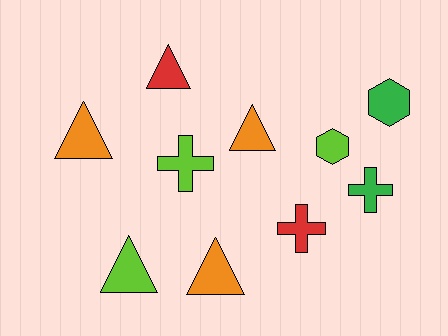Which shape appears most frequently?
Triangle, with 5 objects.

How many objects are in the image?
There are 10 objects.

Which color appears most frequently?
Orange, with 3 objects.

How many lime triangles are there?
There is 1 lime triangle.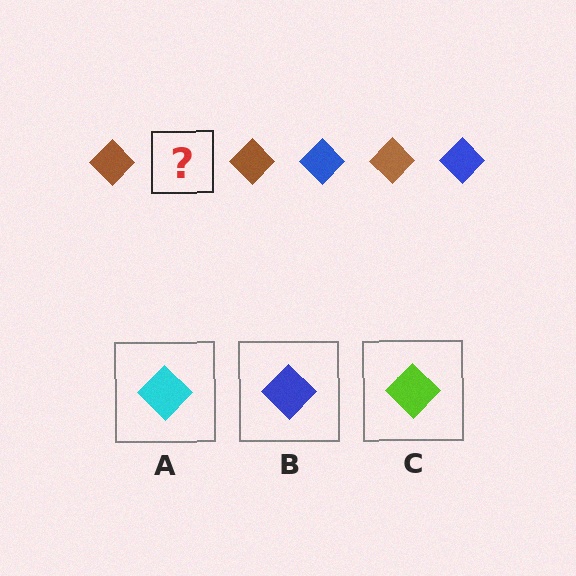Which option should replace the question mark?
Option B.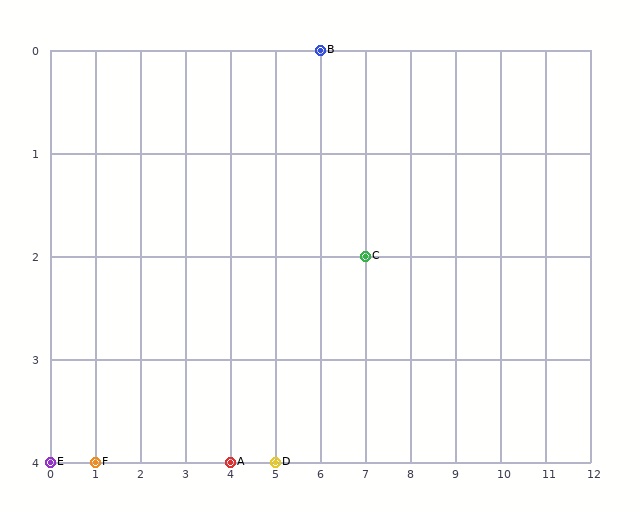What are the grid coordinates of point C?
Point C is at grid coordinates (7, 2).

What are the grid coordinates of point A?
Point A is at grid coordinates (4, 4).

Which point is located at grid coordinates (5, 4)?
Point D is at (5, 4).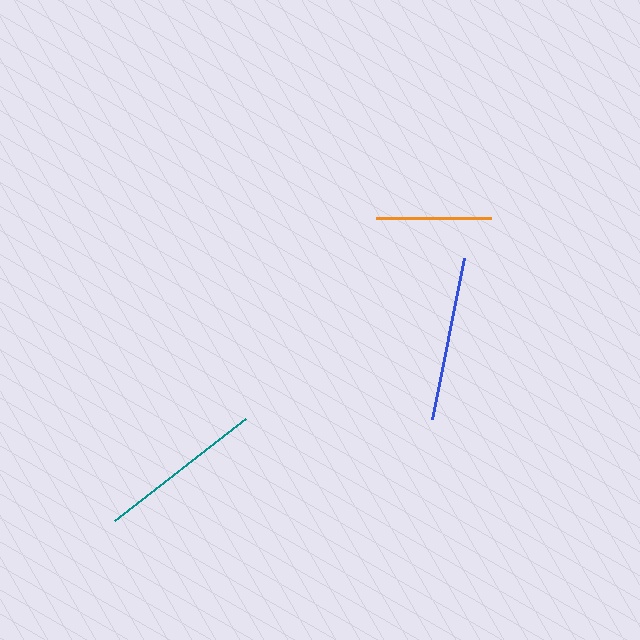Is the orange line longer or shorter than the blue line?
The blue line is longer than the orange line.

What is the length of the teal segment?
The teal segment is approximately 166 pixels long.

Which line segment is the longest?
The teal line is the longest at approximately 166 pixels.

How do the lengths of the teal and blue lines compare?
The teal and blue lines are approximately the same length.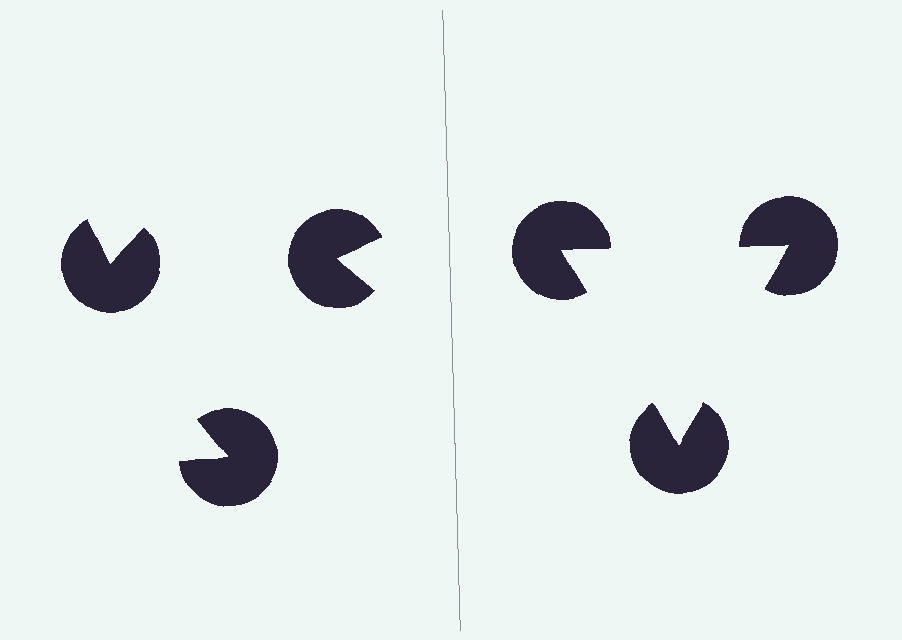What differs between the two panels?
The pac-man discs are positioned identically on both sides; only the wedge orientations differ. On the right they align to a triangle; on the left they are misaligned.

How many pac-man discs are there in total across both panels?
6 — 3 on each side.